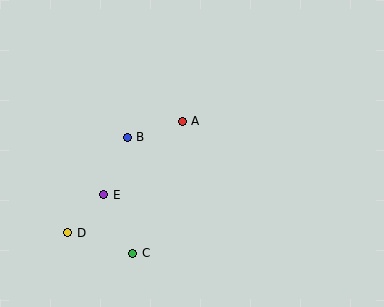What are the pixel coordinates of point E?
Point E is at (103, 195).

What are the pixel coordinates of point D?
Point D is at (68, 233).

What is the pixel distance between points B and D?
The distance between B and D is 113 pixels.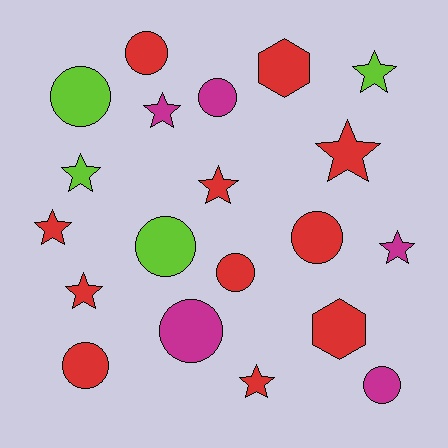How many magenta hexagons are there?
There are no magenta hexagons.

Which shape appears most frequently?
Star, with 9 objects.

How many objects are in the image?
There are 20 objects.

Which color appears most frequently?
Red, with 11 objects.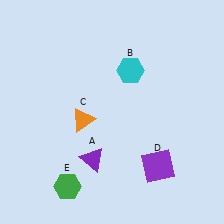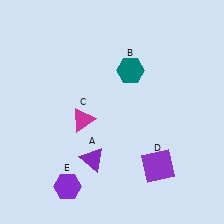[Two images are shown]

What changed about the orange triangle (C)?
In Image 1, C is orange. In Image 2, it changed to magenta.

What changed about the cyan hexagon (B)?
In Image 1, B is cyan. In Image 2, it changed to teal.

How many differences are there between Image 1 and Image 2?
There are 3 differences between the two images.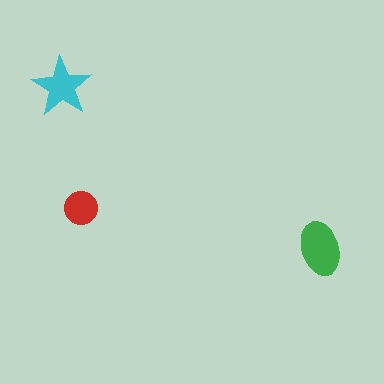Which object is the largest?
The green ellipse.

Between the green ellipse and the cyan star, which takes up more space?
The green ellipse.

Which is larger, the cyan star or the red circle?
The cyan star.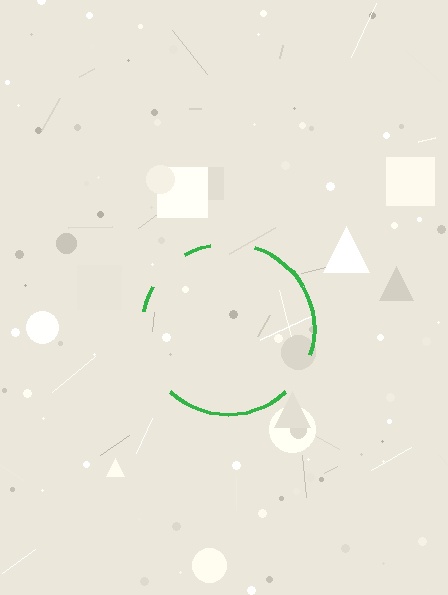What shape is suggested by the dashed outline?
The dashed outline suggests a circle.